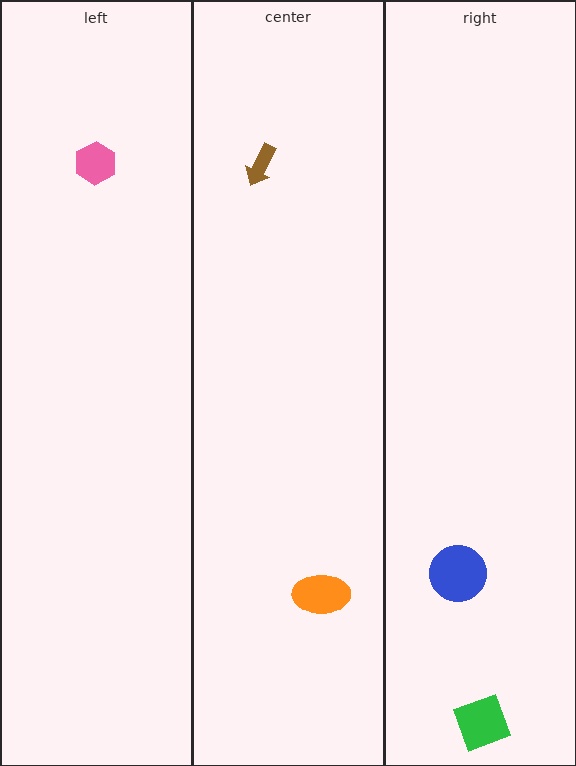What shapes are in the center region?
The orange ellipse, the brown arrow.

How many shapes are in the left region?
1.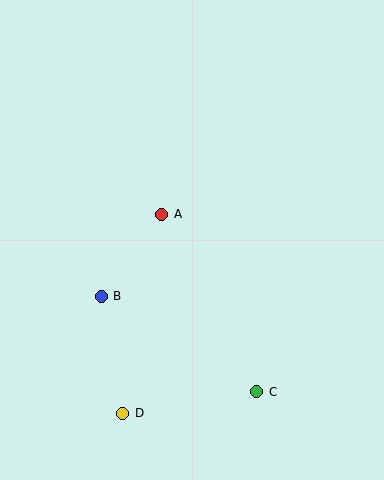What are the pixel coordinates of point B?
Point B is at (101, 296).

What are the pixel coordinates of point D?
Point D is at (123, 413).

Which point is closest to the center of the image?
Point A at (162, 214) is closest to the center.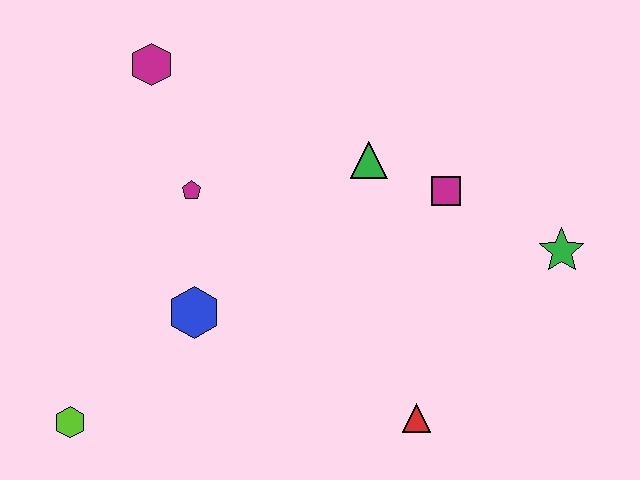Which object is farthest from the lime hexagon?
The green star is farthest from the lime hexagon.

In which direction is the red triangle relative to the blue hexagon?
The red triangle is to the right of the blue hexagon.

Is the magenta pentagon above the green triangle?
No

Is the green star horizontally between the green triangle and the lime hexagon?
No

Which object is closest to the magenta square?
The green triangle is closest to the magenta square.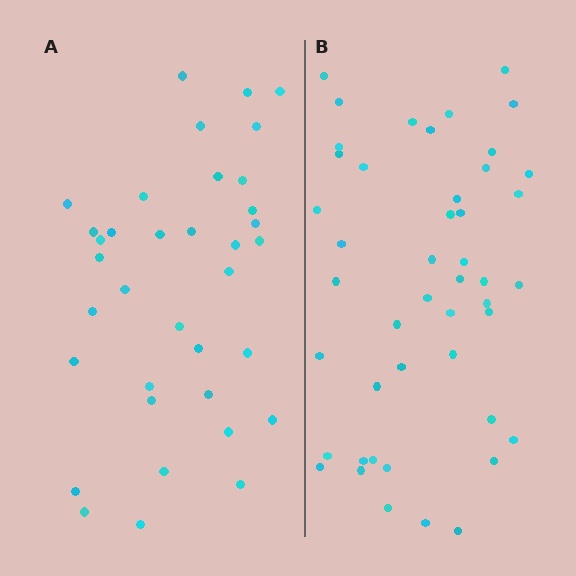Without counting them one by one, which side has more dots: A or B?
Region B (the right region) has more dots.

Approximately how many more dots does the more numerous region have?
Region B has roughly 10 or so more dots than region A.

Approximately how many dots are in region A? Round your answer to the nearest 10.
About 40 dots. (The exact count is 36, which rounds to 40.)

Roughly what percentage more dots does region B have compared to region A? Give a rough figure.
About 30% more.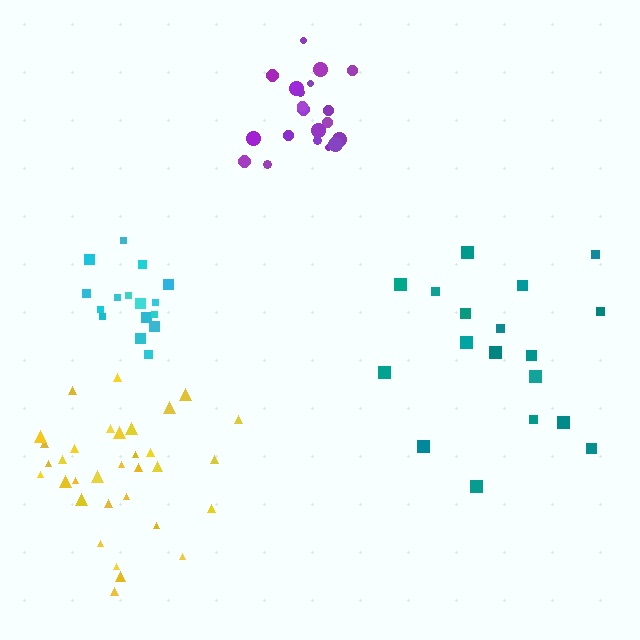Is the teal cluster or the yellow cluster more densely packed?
Yellow.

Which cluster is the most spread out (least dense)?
Teal.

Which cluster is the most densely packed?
Purple.